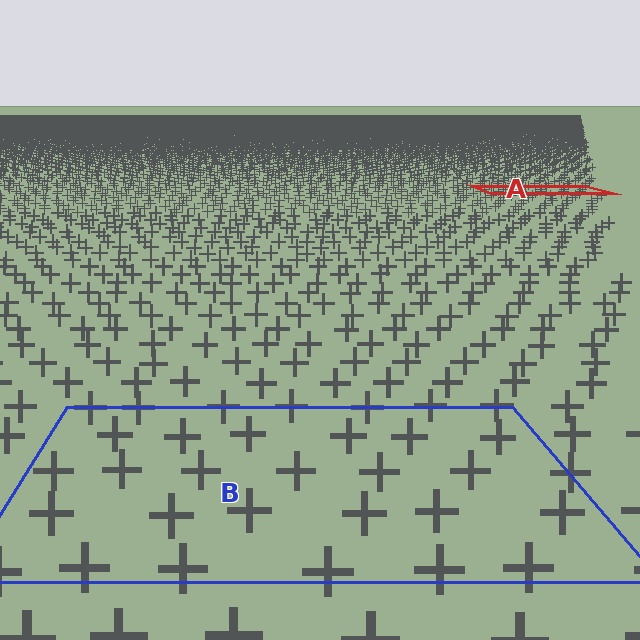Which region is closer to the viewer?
Region B is closer. The texture elements there are larger and more spread out.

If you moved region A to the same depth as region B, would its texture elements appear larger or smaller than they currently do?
They would appear larger. At a closer depth, the same texture elements are projected at a bigger on-screen size.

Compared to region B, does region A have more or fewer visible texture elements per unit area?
Region A has more texture elements per unit area — they are packed more densely because it is farther away.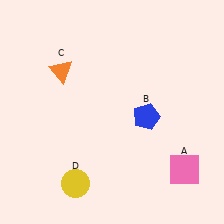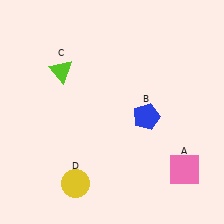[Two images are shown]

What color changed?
The triangle (C) changed from orange in Image 1 to lime in Image 2.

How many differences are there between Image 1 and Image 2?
There is 1 difference between the two images.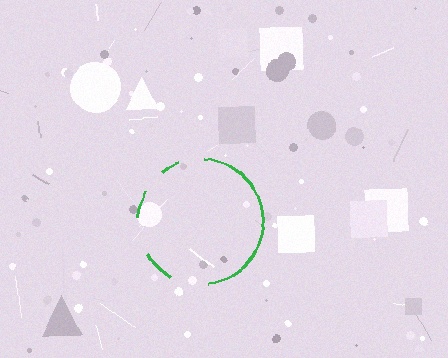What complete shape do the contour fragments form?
The contour fragments form a circle.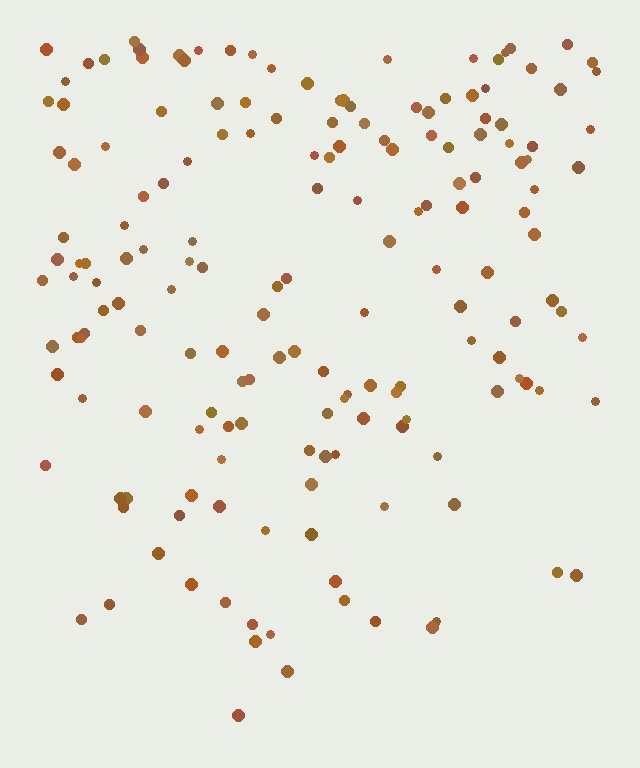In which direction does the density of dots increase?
From bottom to top, with the top side densest.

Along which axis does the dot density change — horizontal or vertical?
Vertical.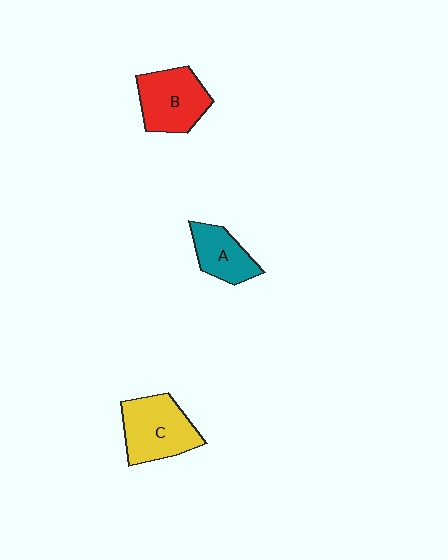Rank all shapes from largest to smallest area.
From largest to smallest: C (yellow), B (red), A (teal).